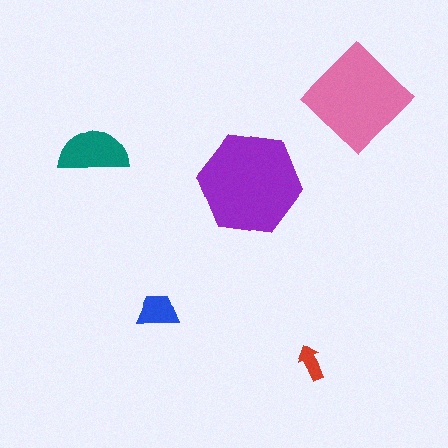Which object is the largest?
The purple hexagon.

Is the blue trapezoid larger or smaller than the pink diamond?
Smaller.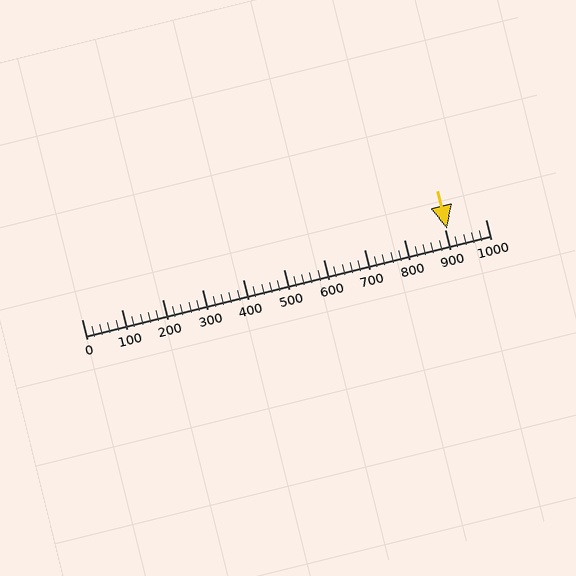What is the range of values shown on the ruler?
The ruler shows values from 0 to 1000.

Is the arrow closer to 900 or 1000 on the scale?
The arrow is closer to 900.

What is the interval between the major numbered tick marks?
The major tick marks are spaced 100 units apart.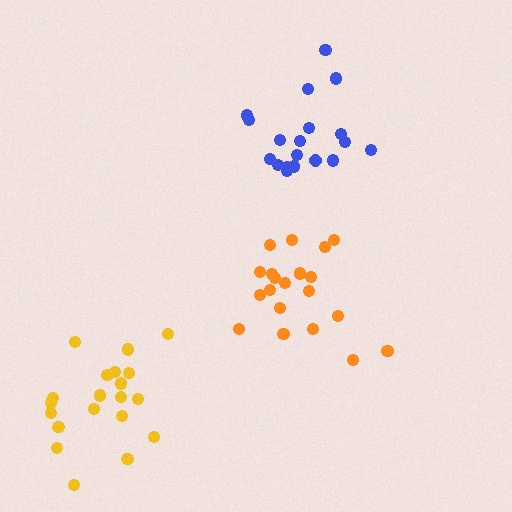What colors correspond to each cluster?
The clusters are colored: blue, yellow, orange.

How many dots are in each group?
Group 1: 19 dots, Group 2: 20 dots, Group 3: 20 dots (59 total).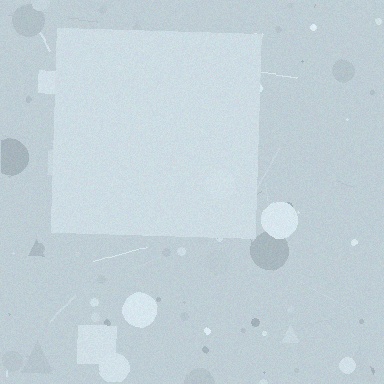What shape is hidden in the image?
A square is hidden in the image.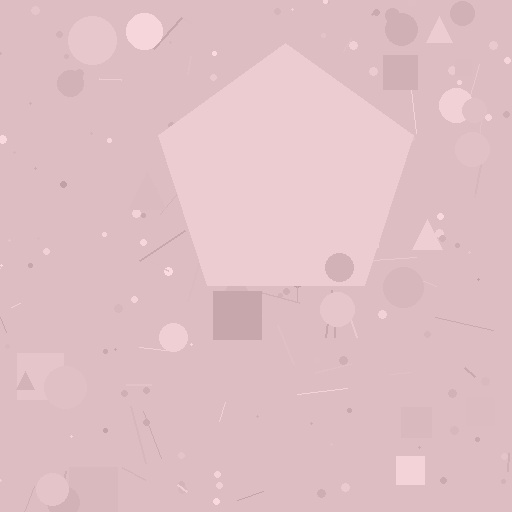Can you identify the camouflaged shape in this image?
The camouflaged shape is a pentagon.